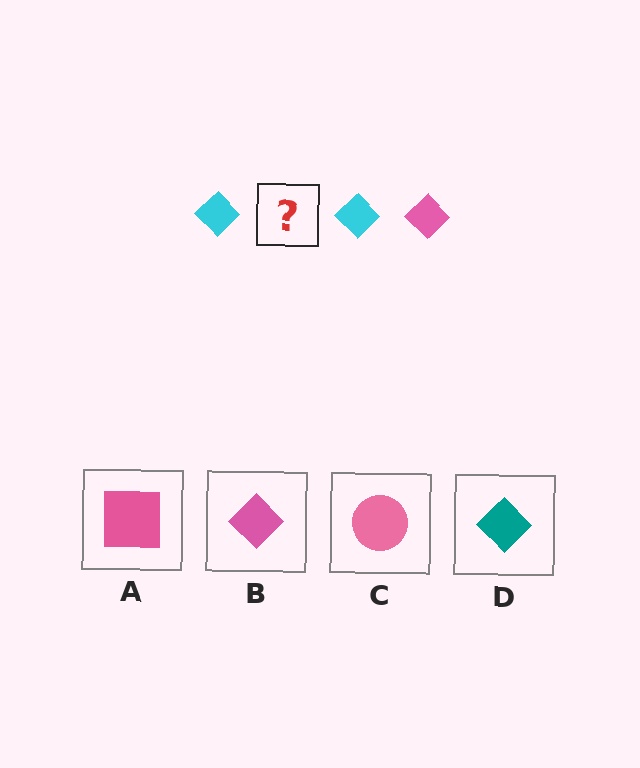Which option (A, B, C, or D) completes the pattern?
B.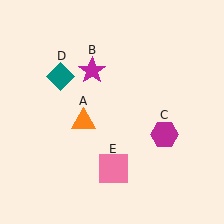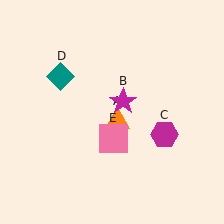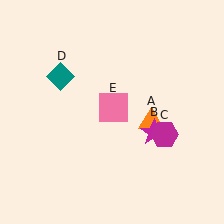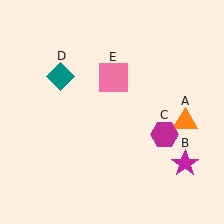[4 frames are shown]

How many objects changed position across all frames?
3 objects changed position: orange triangle (object A), magenta star (object B), pink square (object E).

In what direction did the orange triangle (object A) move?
The orange triangle (object A) moved right.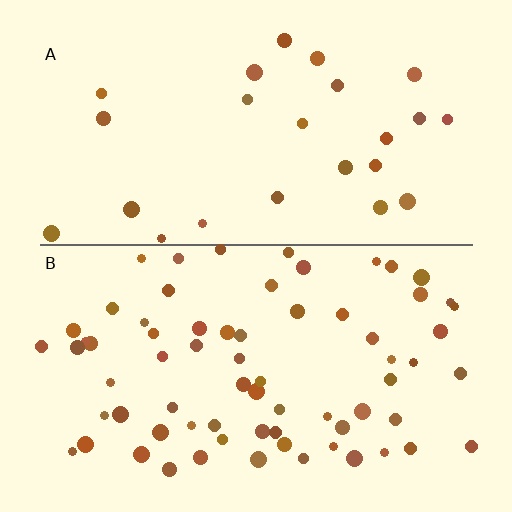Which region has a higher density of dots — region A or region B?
B (the bottom).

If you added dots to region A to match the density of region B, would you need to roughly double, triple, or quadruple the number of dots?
Approximately triple.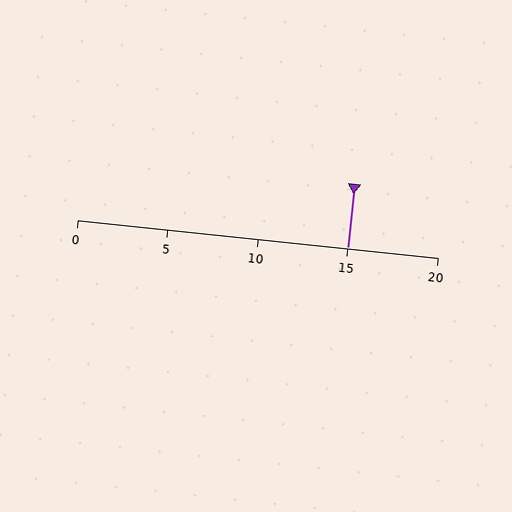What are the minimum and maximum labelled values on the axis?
The axis runs from 0 to 20.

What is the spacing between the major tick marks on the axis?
The major ticks are spaced 5 apart.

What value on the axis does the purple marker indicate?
The marker indicates approximately 15.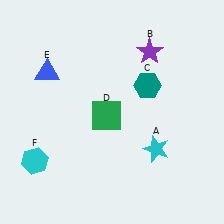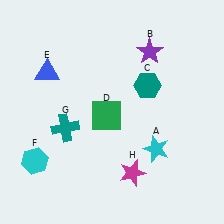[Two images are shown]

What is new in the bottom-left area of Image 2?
A teal cross (G) was added in the bottom-left area of Image 2.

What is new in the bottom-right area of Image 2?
A magenta star (H) was added in the bottom-right area of Image 2.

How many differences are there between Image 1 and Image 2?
There are 2 differences between the two images.